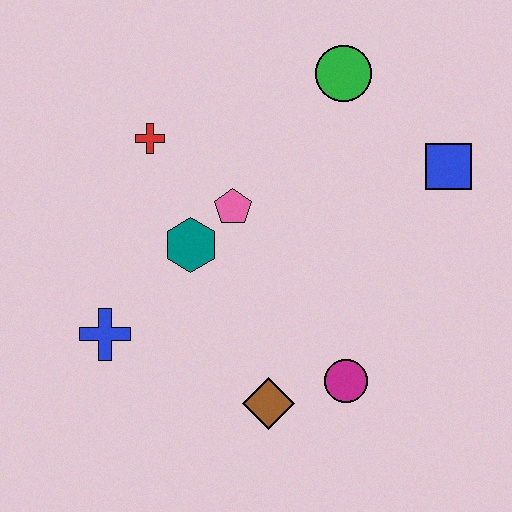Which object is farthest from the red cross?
The magenta circle is farthest from the red cross.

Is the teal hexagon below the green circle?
Yes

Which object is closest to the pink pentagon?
The teal hexagon is closest to the pink pentagon.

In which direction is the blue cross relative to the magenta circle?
The blue cross is to the left of the magenta circle.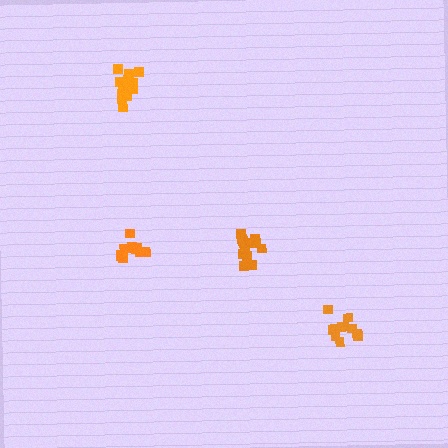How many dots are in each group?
Group 1: 14 dots, Group 2: 12 dots, Group 3: 11 dots, Group 4: 15 dots (52 total).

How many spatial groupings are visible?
There are 4 spatial groupings.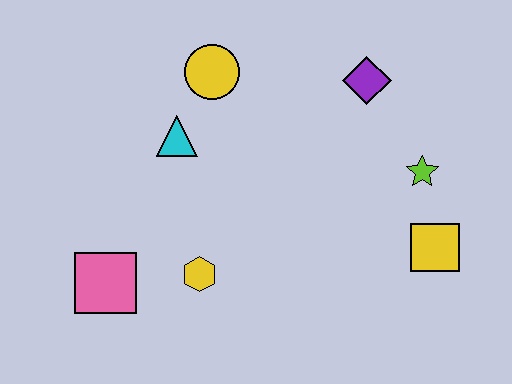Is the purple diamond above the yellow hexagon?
Yes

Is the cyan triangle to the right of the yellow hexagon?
No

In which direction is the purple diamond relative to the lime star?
The purple diamond is above the lime star.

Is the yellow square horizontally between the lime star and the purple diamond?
No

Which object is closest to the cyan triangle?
The yellow circle is closest to the cyan triangle.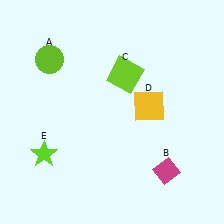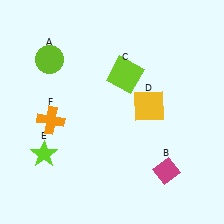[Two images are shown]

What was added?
An orange cross (F) was added in Image 2.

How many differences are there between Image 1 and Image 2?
There is 1 difference between the two images.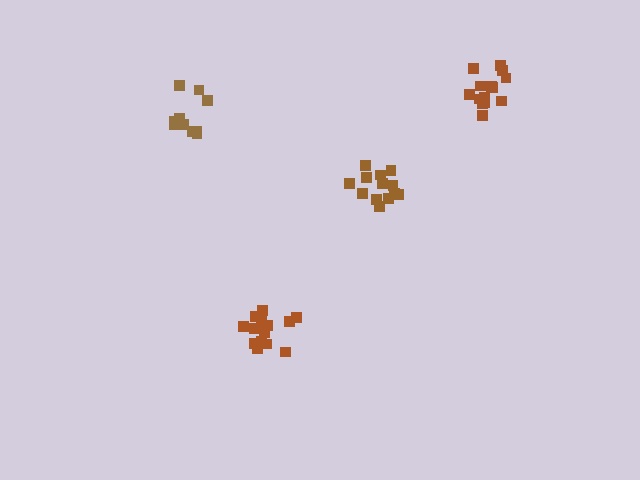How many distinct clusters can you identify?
There are 4 distinct clusters.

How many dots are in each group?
Group 1: 13 dots, Group 2: 10 dots, Group 3: 15 dots, Group 4: 14 dots (52 total).